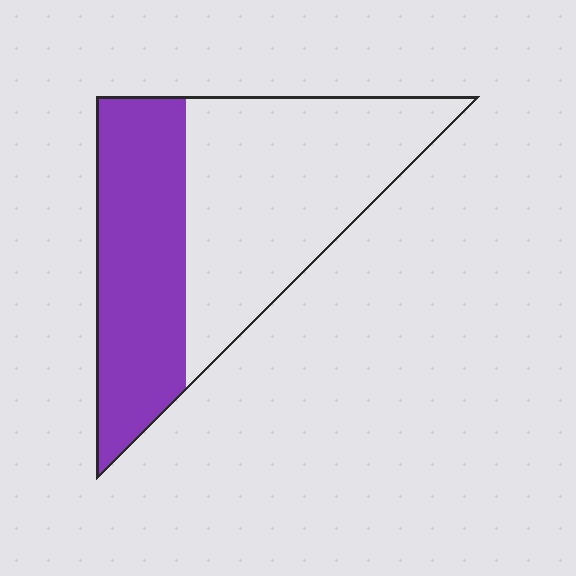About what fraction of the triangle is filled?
About two fifths (2/5).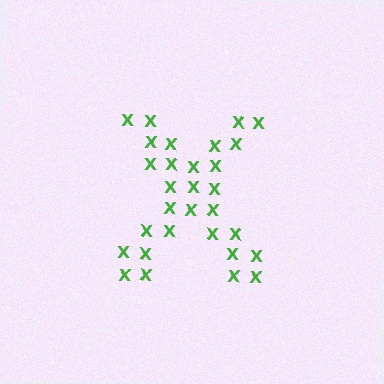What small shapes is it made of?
It is made of small letter X's.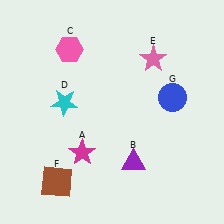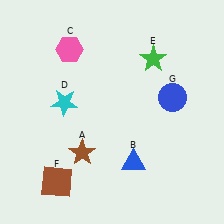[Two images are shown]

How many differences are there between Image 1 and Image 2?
There are 3 differences between the two images.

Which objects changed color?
A changed from magenta to brown. B changed from purple to blue. E changed from pink to green.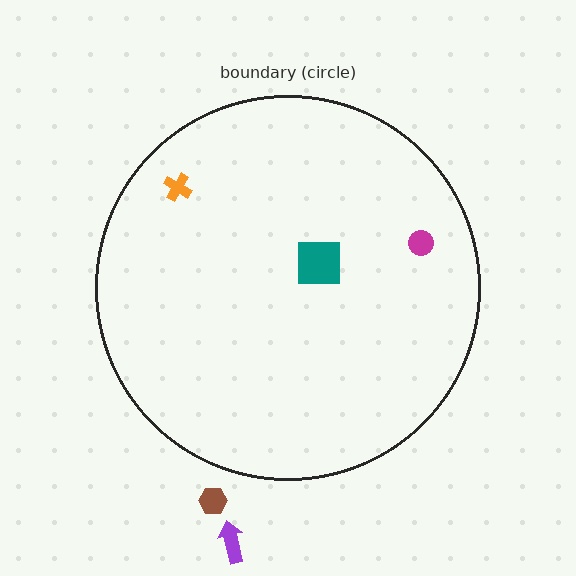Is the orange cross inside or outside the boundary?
Inside.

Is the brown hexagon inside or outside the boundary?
Outside.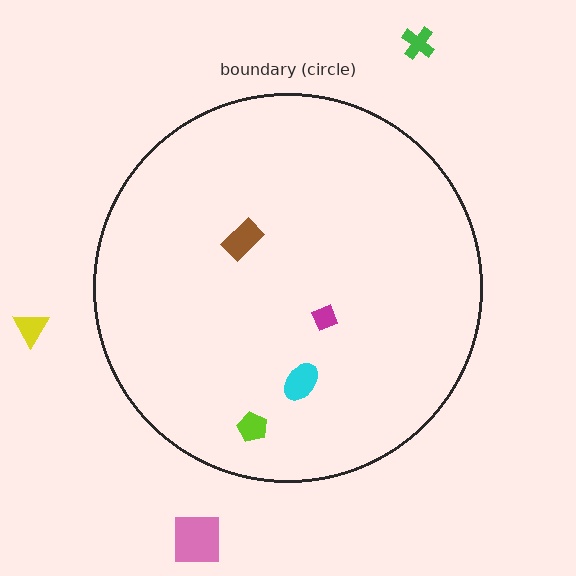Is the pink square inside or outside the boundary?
Outside.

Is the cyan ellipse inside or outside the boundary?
Inside.